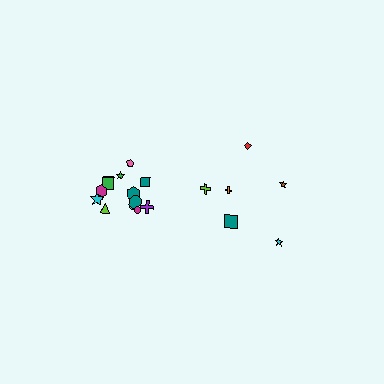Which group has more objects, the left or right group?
The left group.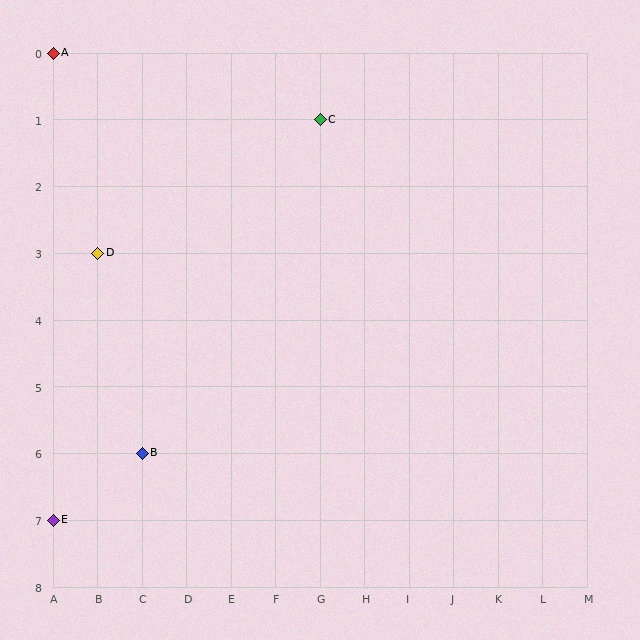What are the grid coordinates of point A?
Point A is at grid coordinates (A, 0).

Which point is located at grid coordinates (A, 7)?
Point E is at (A, 7).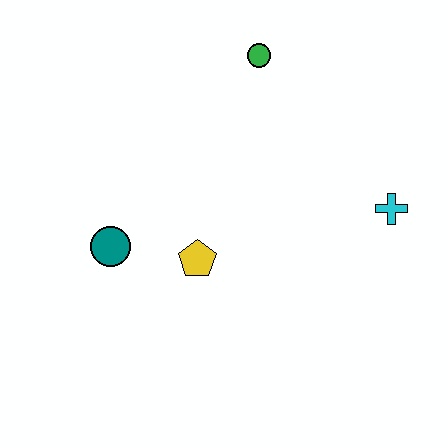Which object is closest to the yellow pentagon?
The teal circle is closest to the yellow pentagon.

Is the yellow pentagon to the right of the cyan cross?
No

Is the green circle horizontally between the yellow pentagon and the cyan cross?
Yes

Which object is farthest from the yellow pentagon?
The green circle is farthest from the yellow pentagon.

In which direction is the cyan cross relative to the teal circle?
The cyan cross is to the right of the teal circle.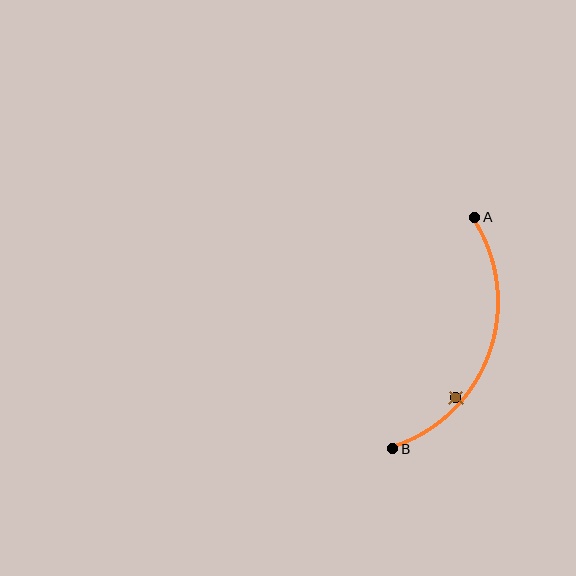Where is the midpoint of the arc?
The arc midpoint is the point on the curve farthest from the straight line joining A and B. It sits to the right of that line.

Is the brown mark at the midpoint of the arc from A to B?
No — the brown mark does not lie on the arc at all. It sits slightly inside the curve.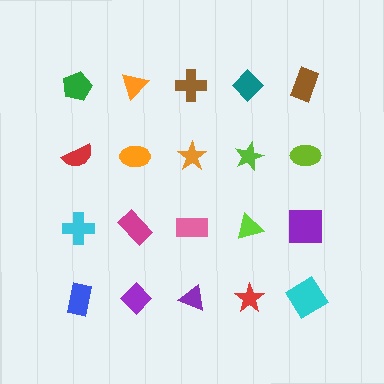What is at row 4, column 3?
A purple triangle.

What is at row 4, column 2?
A purple diamond.